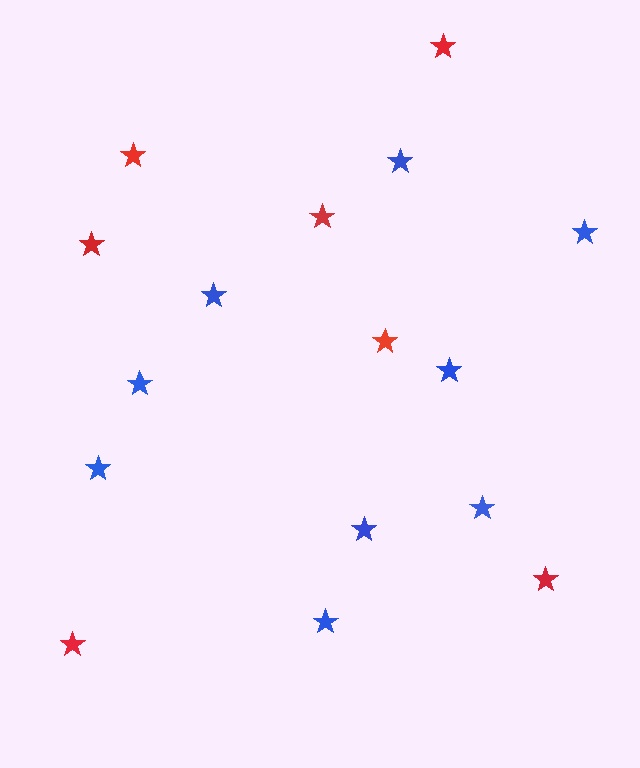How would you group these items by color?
There are 2 groups: one group of blue stars (9) and one group of red stars (7).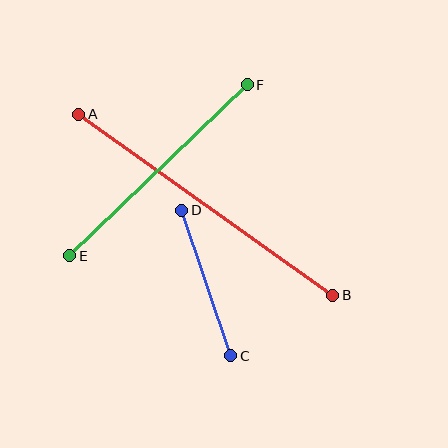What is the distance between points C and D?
The distance is approximately 154 pixels.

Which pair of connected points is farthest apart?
Points A and B are farthest apart.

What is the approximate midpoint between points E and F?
The midpoint is at approximately (158, 170) pixels.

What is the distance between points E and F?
The distance is approximately 246 pixels.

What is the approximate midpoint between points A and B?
The midpoint is at approximately (206, 205) pixels.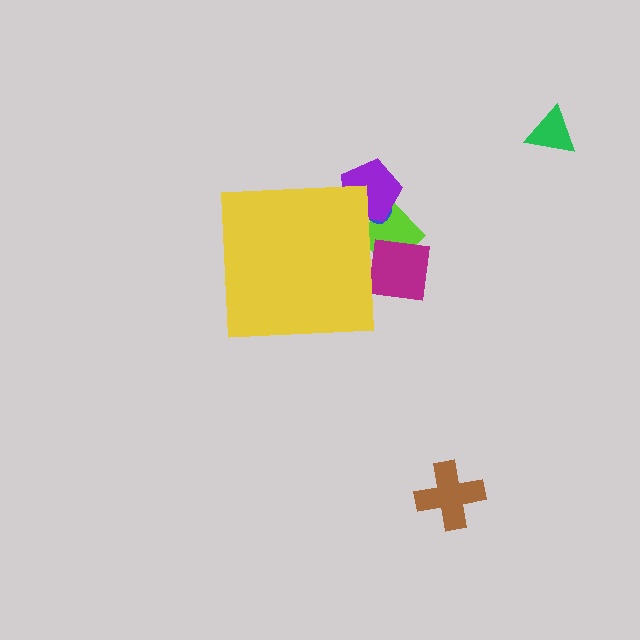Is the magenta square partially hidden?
Yes, the magenta square is partially hidden behind the yellow square.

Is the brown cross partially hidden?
No, the brown cross is fully visible.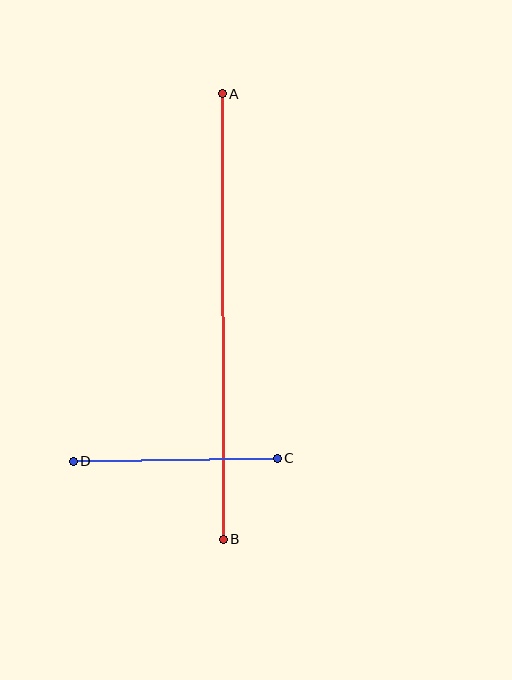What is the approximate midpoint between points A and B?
The midpoint is at approximately (223, 316) pixels.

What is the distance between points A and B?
The distance is approximately 446 pixels.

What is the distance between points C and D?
The distance is approximately 204 pixels.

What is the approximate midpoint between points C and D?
The midpoint is at approximately (175, 460) pixels.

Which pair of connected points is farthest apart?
Points A and B are farthest apart.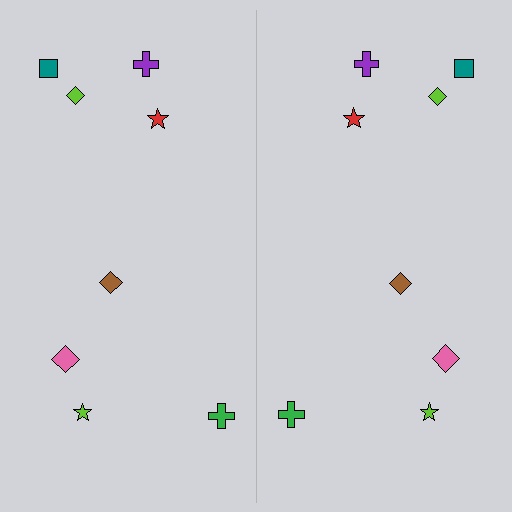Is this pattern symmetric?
Yes, this pattern has bilateral (reflection) symmetry.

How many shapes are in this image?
There are 16 shapes in this image.